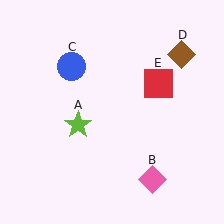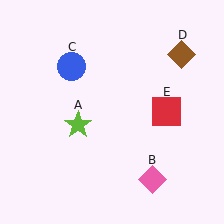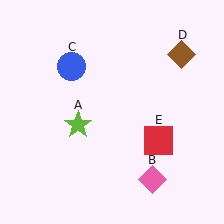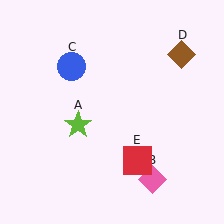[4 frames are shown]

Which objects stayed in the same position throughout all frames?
Lime star (object A) and pink diamond (object B) and blue circle (object C) and brown diamond (object D) remained stationary.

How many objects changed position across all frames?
1 object changed position: red square (object E).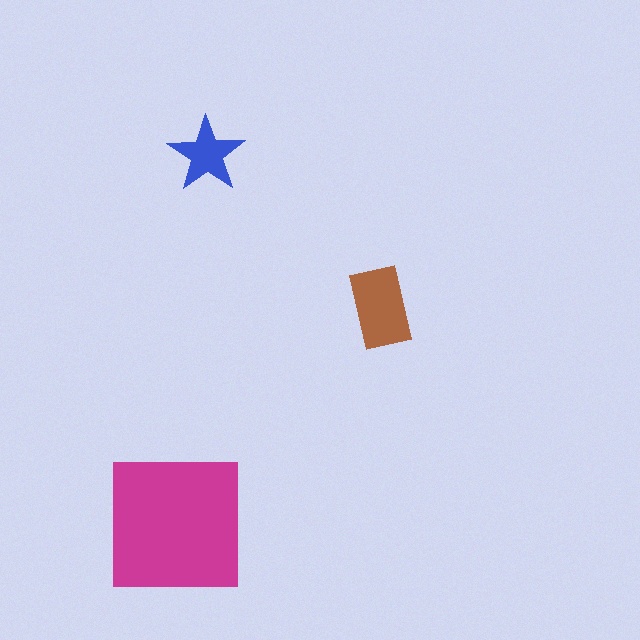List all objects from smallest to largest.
The blue star, the brown rectangle, the magenta square.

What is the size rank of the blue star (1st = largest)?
3rd.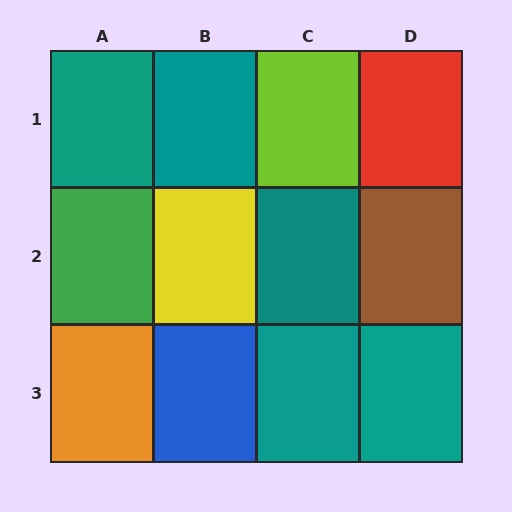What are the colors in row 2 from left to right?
Green, yellow, teal, brown.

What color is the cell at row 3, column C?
Teal.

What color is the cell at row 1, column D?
Red.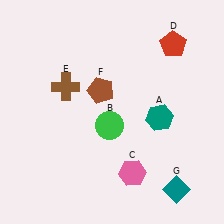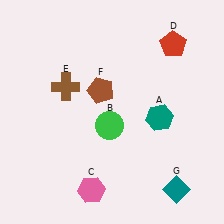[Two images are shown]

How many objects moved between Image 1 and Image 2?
1 object moved between the two images.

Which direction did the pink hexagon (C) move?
The pink hexagon (C) moved left.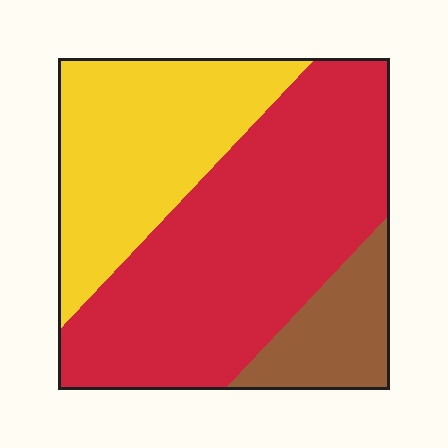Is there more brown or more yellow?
Yellow.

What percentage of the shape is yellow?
Yellow takes up about one third (1/3) of the shape.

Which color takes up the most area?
Red, at roughly 55%.